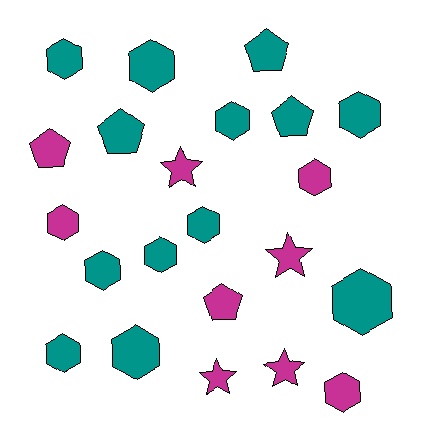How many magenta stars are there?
There are 4 magenta stars.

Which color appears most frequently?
Teal, with 13 objects.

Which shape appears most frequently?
Hexagon, with 13 objects.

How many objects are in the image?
There are 22 objects.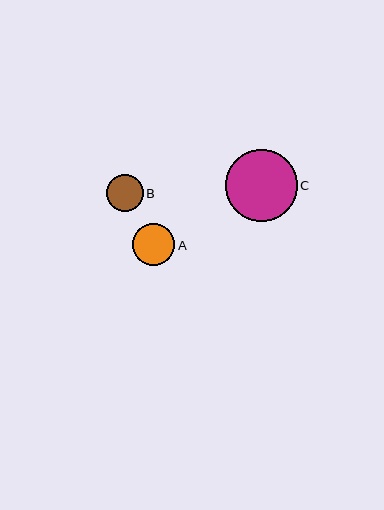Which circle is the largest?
Circle C is the largest with a size of approximately 72 pixels.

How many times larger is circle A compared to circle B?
Circle A is approximately 1.1 times the size of circle B.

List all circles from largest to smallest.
From largest to smallest: C, A, B.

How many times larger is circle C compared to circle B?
Circle C is approximately 1.9 times the size of circle B.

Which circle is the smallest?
Circle B is the smallest with a size of approximately 37 pixels.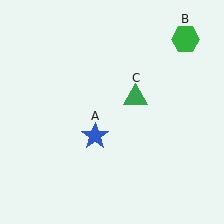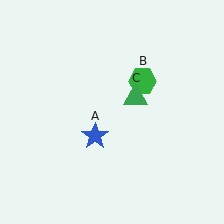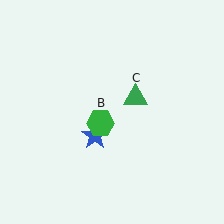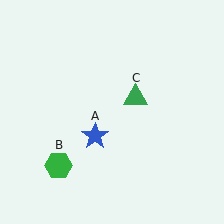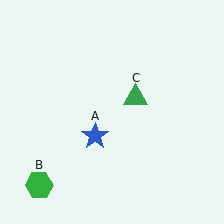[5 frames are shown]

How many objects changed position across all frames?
1 object changed position: green hexagon (object B).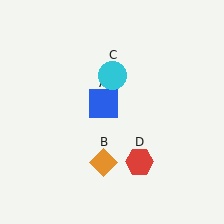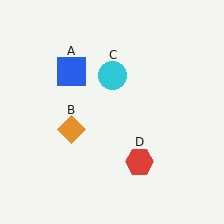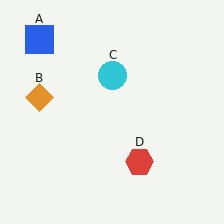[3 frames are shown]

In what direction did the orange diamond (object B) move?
The orange diamond (object B) moved up and to the left.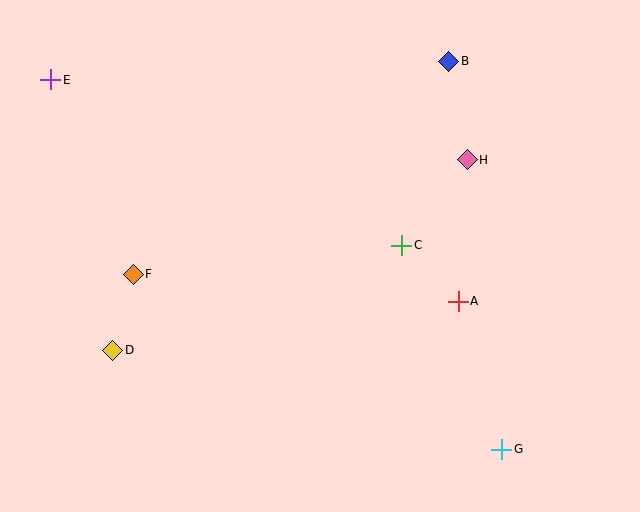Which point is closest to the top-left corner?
Point E is closest to the top-left corner.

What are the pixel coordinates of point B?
Point B is at (449, 61).